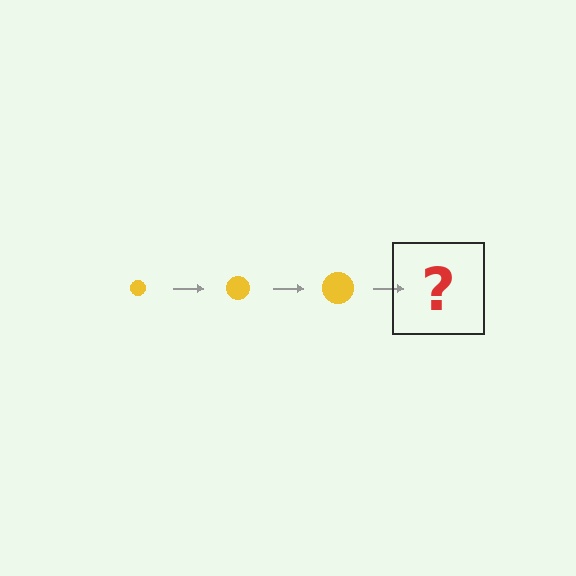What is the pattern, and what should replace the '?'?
The pattern is that the circle gets progressively larger each step. The '?' should be a yellow circle, larger than the previous one.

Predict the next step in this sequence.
The next step is a yellow circle, larger than the previous one.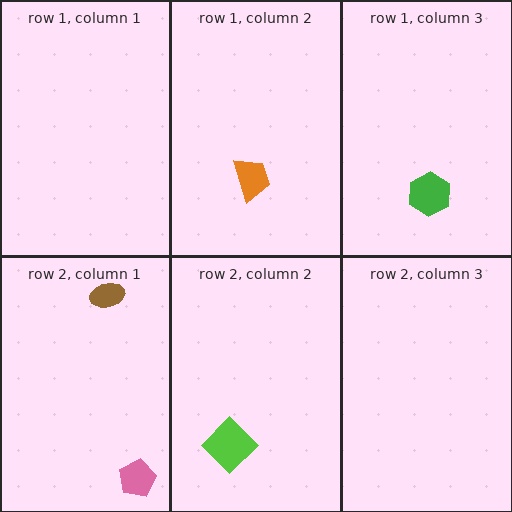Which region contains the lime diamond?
The row 2, column 2 region.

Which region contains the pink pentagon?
The row 2, column 1 region.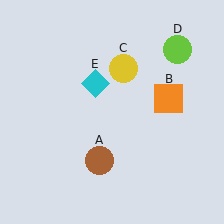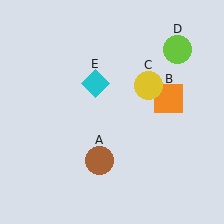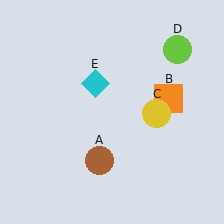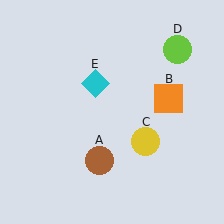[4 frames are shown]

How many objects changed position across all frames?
1 object changed position: yellow circle (object C).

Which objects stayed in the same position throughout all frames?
Brown circle (object A) and orange square (object B) and lime circle (object D) and cyan diamond (object E) remained stationary.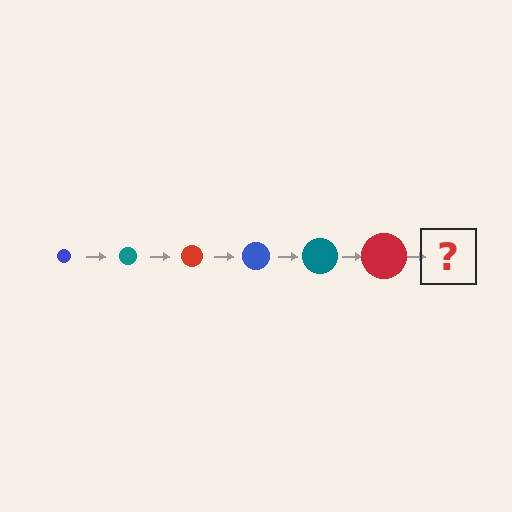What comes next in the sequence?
The next element should be a blue circle, larger than the previous one.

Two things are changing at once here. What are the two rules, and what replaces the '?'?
The two rules are that the circle grows larger each step and the color cycles through blue, teal, and red. The '?' should be a blue circle, larger than the previous one.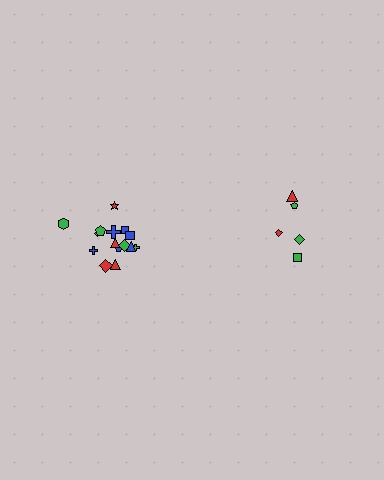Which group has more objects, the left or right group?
The left group.